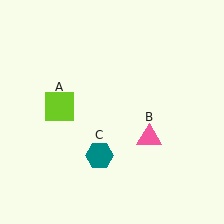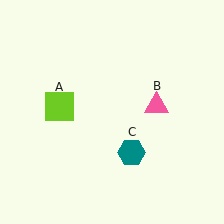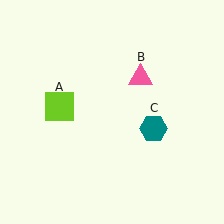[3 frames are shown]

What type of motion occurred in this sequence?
The pink triangle (object B), teal hexagon (object C) rotated counterclockwise around the center of the scene.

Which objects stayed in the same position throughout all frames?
Lime square (object A) remained stationary.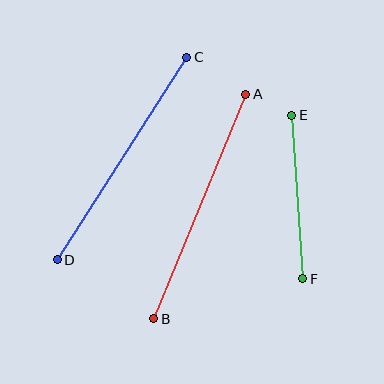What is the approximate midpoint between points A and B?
The midpoint is at approximately (200, 207) pixels.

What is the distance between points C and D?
The distance is approximately 240 pixels.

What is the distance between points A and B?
The distance is approximately 243 pixels.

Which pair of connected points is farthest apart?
Points A and B are farthest apart.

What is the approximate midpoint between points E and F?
The midpoint is at approximately (297, 197) pixels.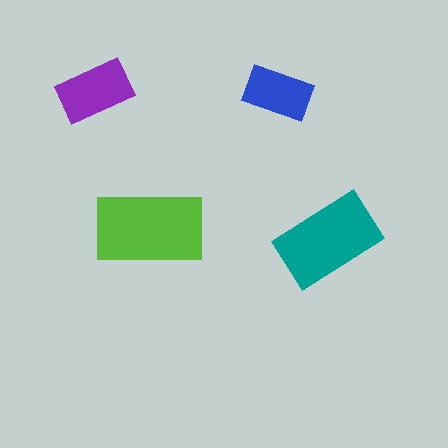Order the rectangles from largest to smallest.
the lime one, the teal one, the purple one, the blue one.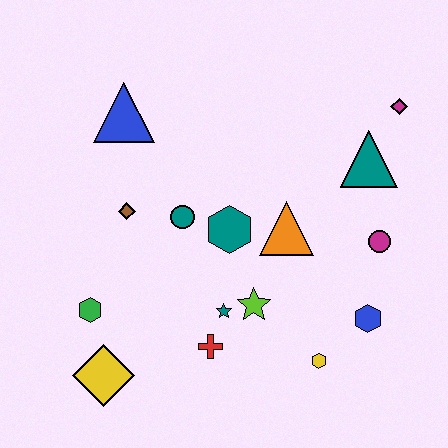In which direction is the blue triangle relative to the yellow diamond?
The blue triangle is above the yellow diamond.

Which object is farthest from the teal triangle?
The yellow diamond is farthest from the teal triangle.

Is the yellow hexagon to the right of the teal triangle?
No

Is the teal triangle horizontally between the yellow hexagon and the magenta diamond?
Yes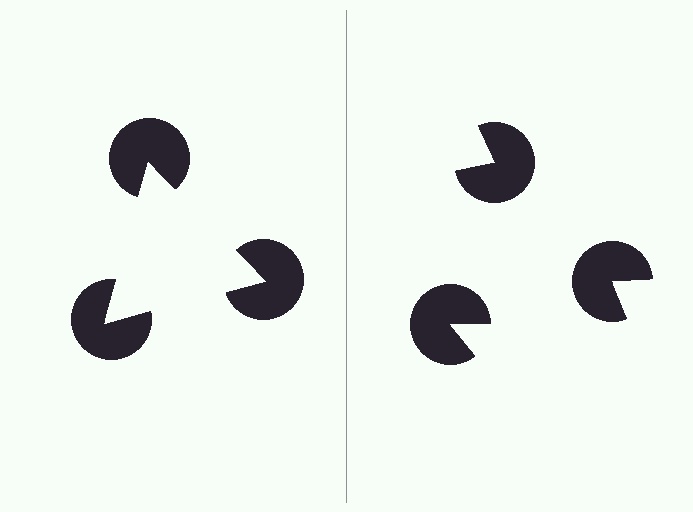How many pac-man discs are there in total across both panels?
6 — 3 on each side.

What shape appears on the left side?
An illusory triangle.